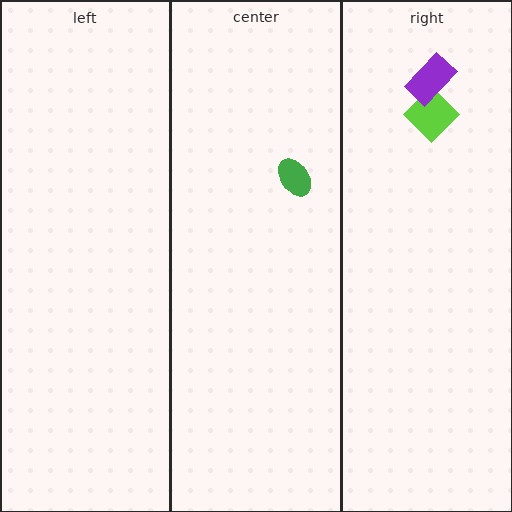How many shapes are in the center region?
1.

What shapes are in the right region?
The lime diamond, the purple rectangle.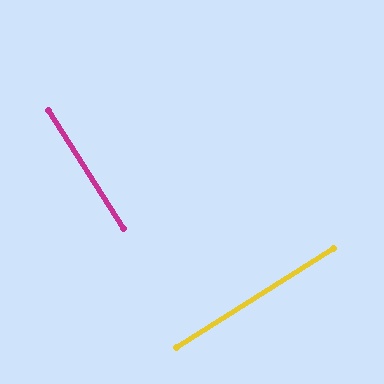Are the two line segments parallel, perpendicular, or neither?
Perpendicular — they meet at approximately 90°.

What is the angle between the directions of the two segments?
Approximately 90 degrees.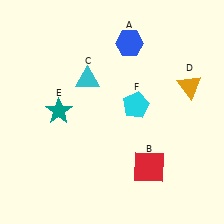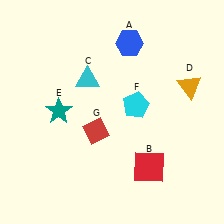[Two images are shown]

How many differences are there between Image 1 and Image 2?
There is 1 difference between the two images.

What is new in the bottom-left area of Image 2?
A red diamond (G) was added in the bottom-left area of Image 2.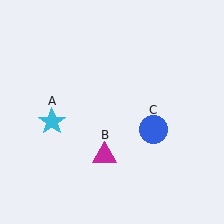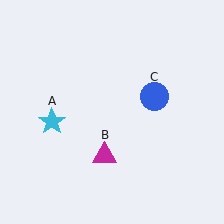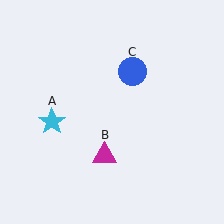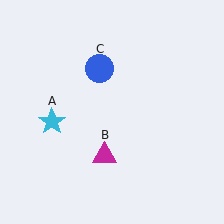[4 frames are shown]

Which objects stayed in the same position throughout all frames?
Cyan star (object A) and magenta triangle (object B) remained stationary.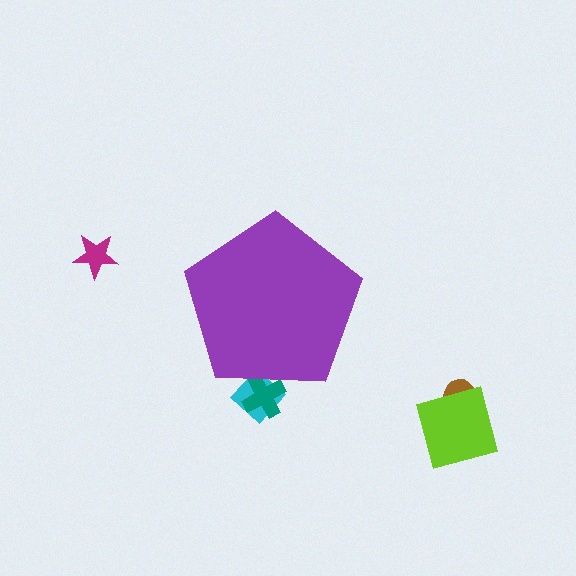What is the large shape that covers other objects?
A purple pentagon.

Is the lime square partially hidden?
No, the lime square is fully visible.